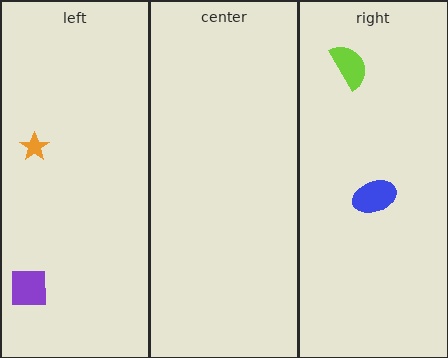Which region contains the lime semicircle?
The right region.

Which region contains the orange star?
The left region.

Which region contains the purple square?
The left region.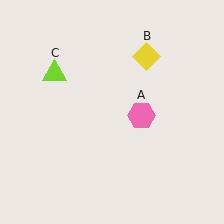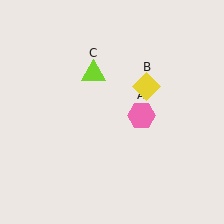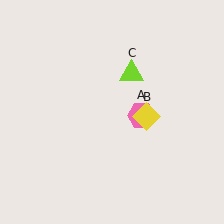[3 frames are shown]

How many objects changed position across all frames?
2 objects changed position: yellow diamond (object B), lime triangle (object C).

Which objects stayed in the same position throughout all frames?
Pink hexagon (object A) remained stationary.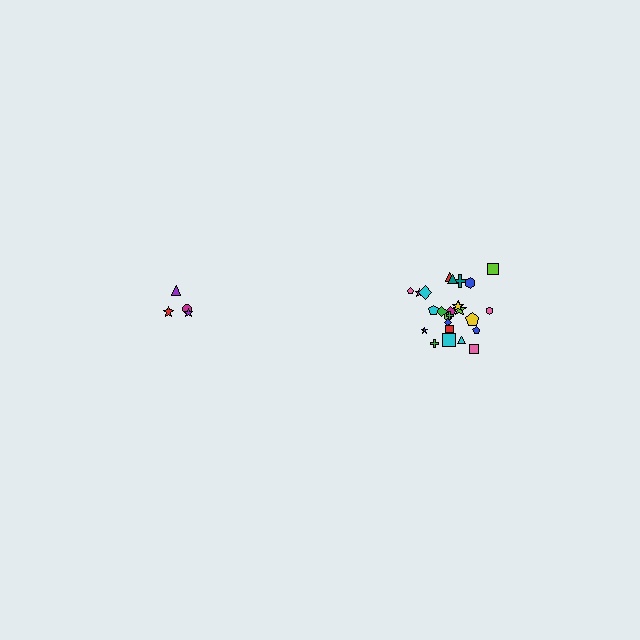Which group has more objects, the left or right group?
The right group.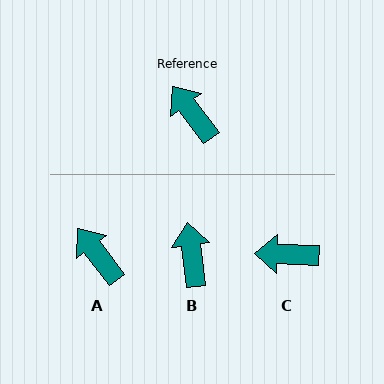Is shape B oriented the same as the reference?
No, it is off by about 30 degrees.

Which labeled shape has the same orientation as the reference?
A.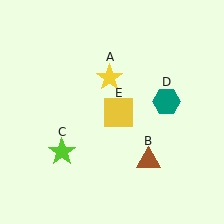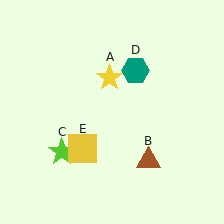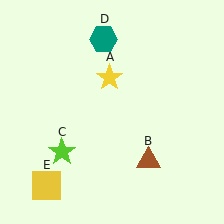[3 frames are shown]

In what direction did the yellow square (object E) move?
The yellow square (object E) moved down and to the left.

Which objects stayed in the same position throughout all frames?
Yellow star (object A) and brown triangle (object B) and lime star (object C) remained stationary.